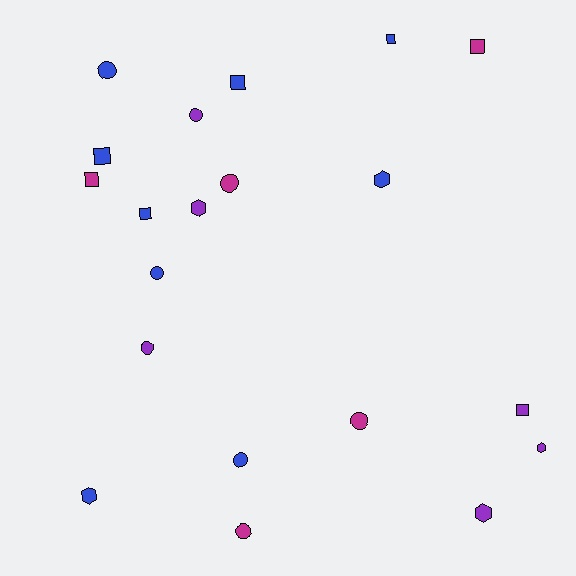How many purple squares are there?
There is 1 purple square.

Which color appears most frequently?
Blue, with 9 objects.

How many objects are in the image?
There are 20 objects.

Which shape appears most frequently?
Circle, with 8 objects.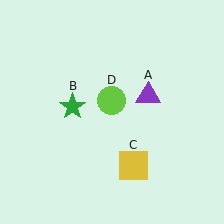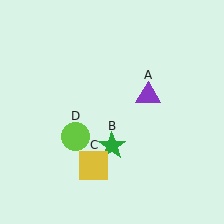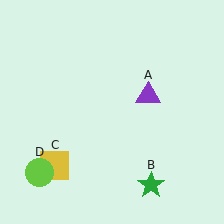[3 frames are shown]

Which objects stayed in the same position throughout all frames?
Purple triangle (object A) remained stationary.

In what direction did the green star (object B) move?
The green star (object B) moved down and to the right.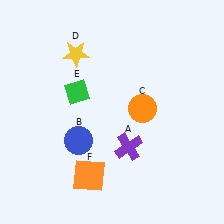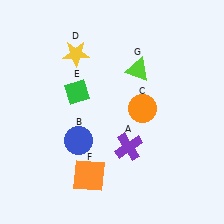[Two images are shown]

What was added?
A lime triangle (G) was added in Image 2.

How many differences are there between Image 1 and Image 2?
There is 1 difference between the two images.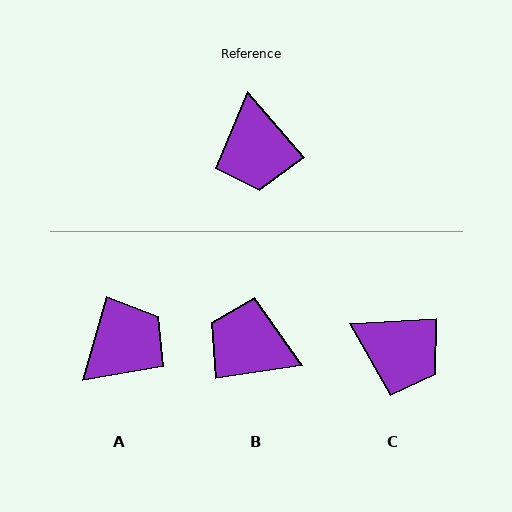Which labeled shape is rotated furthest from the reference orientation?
A, about 123 degrees away.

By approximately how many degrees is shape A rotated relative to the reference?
Approximately 123 degrees counter-clockwise.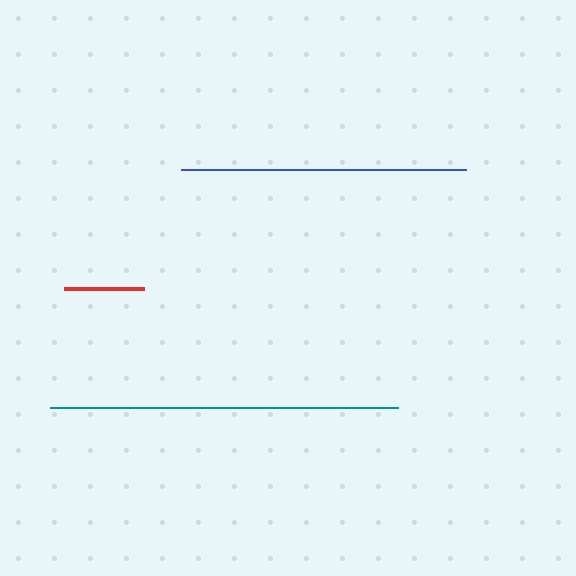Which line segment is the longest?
The teal line is the longest at approximately 348 pixels.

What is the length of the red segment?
The red segment is approximately 80 pixels long.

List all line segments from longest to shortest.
From longest to shortest: teal, blue, red.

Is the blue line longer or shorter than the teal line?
The teal line is longer than the blue line.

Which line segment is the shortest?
The red line is the shortest at approximately 80 pixels.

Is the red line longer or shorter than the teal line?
The teal line is longer than the red line.